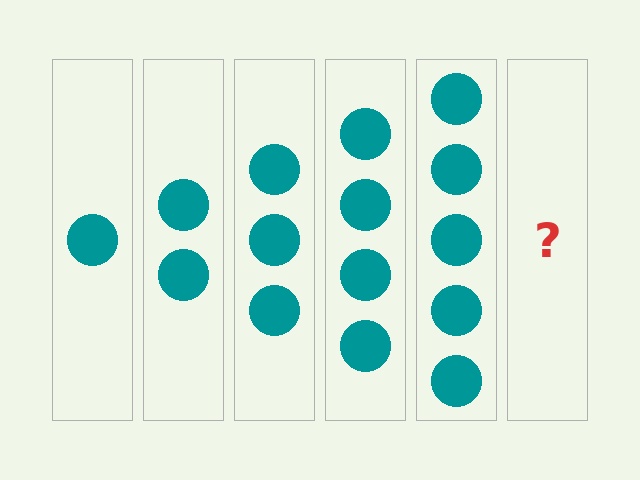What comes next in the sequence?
The next element should be 6 circles.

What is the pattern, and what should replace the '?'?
The pattern is that each step adds one more circle. The '?' should be 6 circles.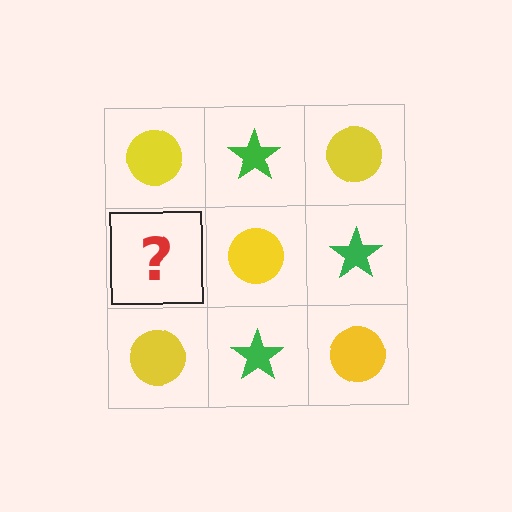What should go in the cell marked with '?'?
The missing cell should contain a green star.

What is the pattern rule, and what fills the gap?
The rule is that it alternates yellow circle and green star in a checkerboard pattern. The gap should be filled with a green star.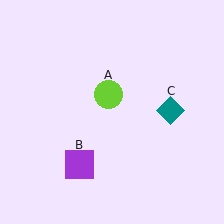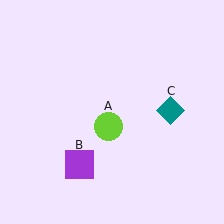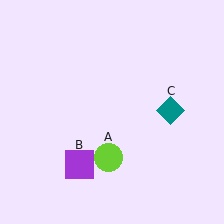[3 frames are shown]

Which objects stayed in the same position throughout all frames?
Purple square (object B) and teal diamond (object C) remained stationary.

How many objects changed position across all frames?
1 object changed position: lime circle (object A).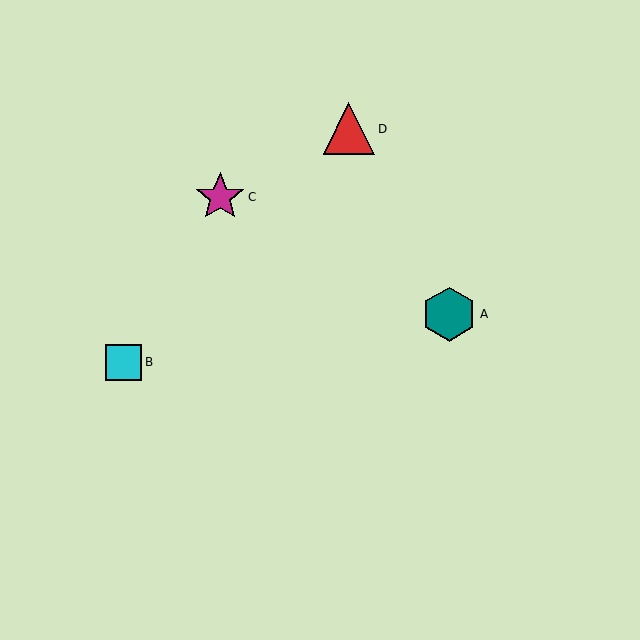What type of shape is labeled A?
Shape A is a teal hexagon.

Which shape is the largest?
The teal hexagon (labeled A) is the largest.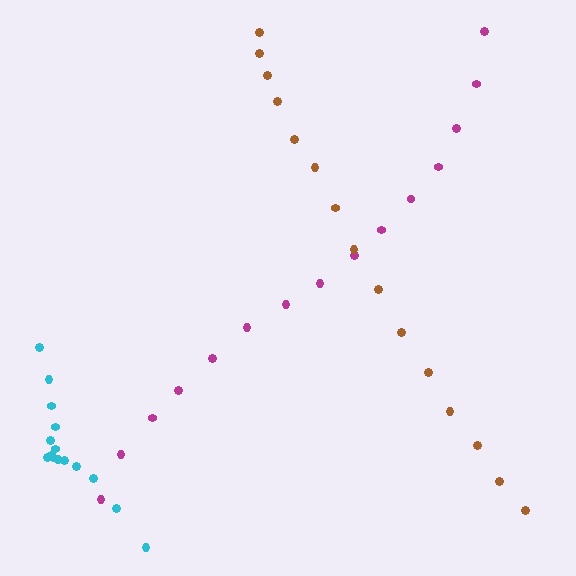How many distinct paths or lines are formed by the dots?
There are 3 distinct paths.